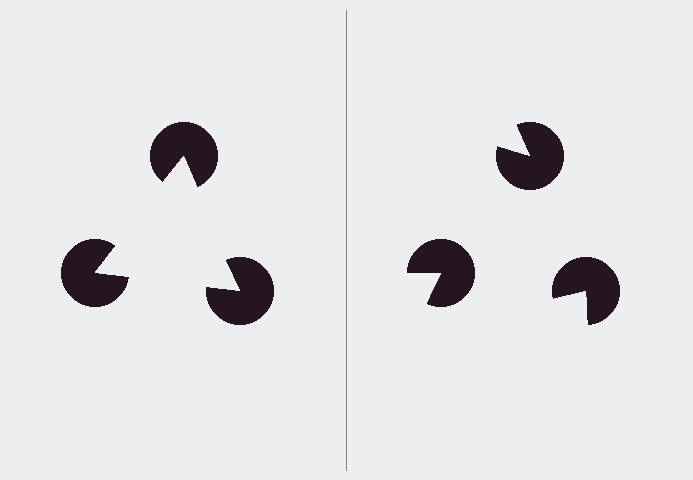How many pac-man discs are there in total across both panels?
6 — 3 on each side.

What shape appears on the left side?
An illusory triangle.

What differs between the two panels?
The pac-man discs are positioned identically on both sides; only the wedge orientations differ. On the left they align to a triangle; on the right they are misaligned.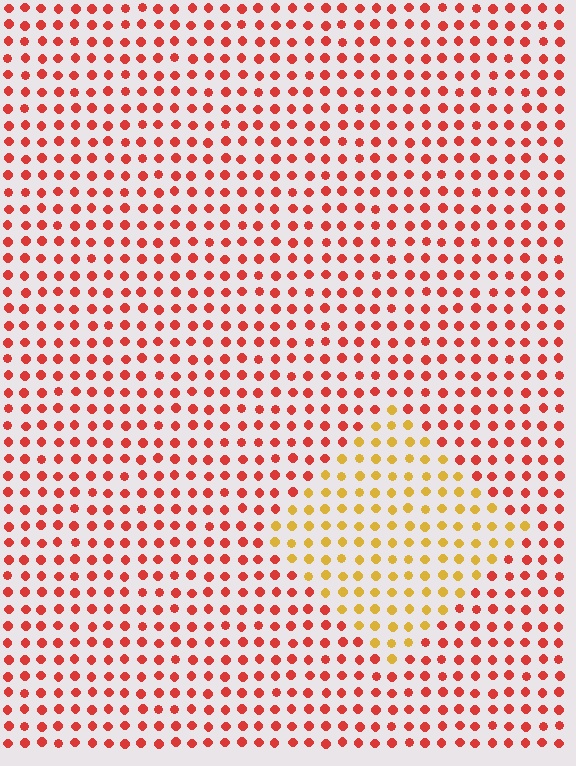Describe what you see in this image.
The image is filled with small red elements in a uniform arrangement. A diamond-shaped region is visible where the elements are tinted to a slightly different hue, forming a subtle color boundary.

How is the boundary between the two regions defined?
The boundary is defined purely by a slight shift in hue (about 45 degrees). Spacing, size, and orientation are identical on both sides.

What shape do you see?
I see a diamond.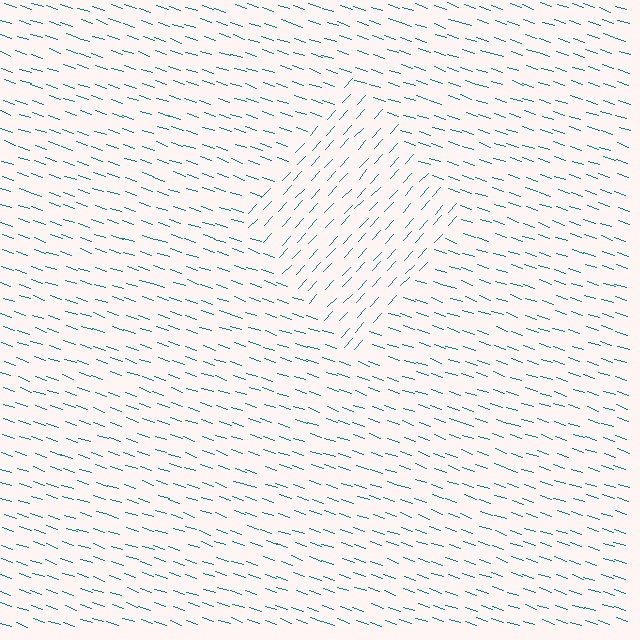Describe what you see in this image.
The image is filled with small teal line segments. A diamond region in the image has lines oriented differently from the surrounding lines, creating a visible texture boundary.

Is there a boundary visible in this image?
Yes, there is a texture boundary formed by a change in line orientation.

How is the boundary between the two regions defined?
The boundary is defined purely by a change in line orientation (approximately 66 degrees difference). All lines are the same color and thickness.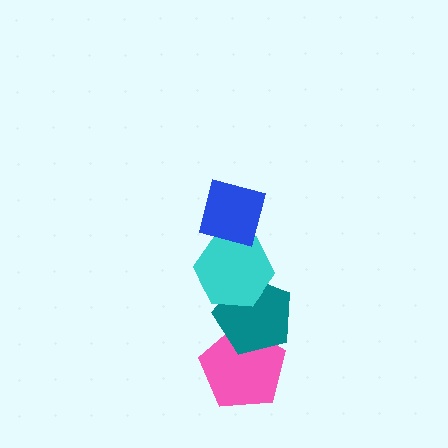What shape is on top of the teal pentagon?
The cyan hexagon is on top of the teal pentagon.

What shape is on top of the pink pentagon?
The teal pentagon is on top of the pink pentagon.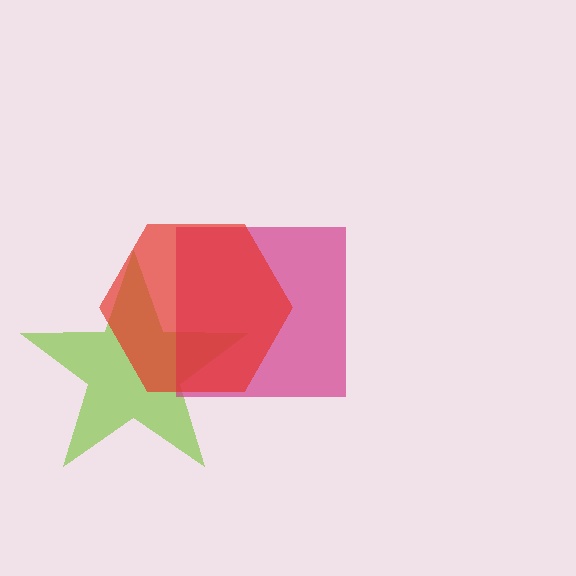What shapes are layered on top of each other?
The layered shapes are: a lime star, a magenta square, a red hexagon.